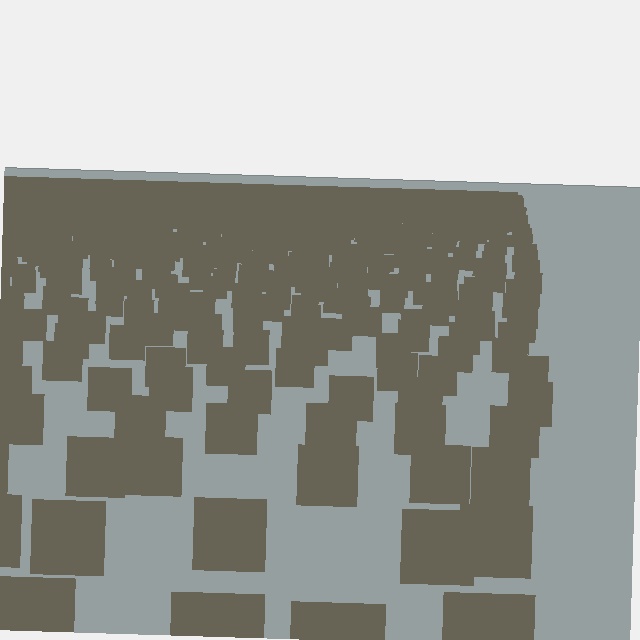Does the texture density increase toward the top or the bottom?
Density increases toward the top.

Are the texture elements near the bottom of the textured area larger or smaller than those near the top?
Larger. Near the bottom, elements are closer to the viewer and appear at a bigger on-screen size.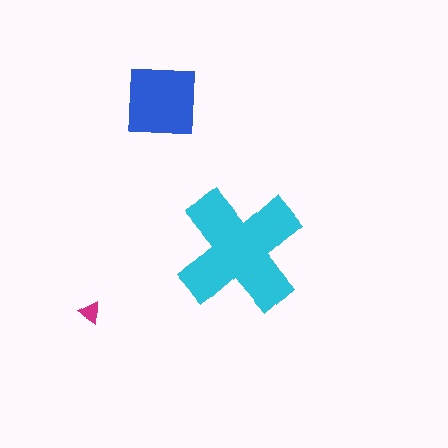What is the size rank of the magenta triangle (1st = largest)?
3rd.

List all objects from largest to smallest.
The cyan cross, the blue square, the magenta triangle.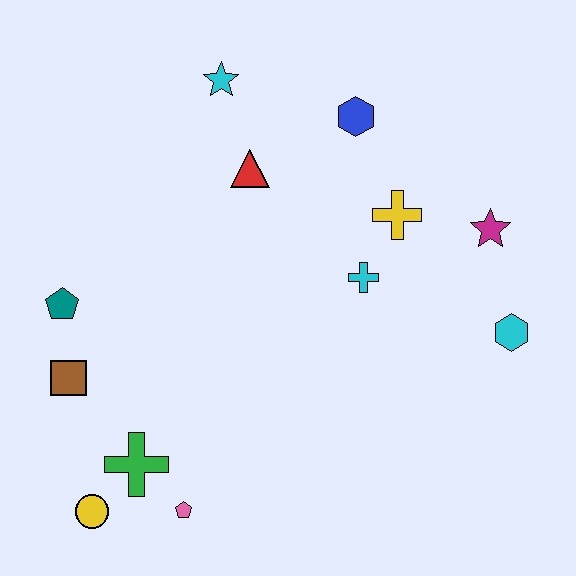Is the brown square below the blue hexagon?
Yes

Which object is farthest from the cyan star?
The yellow circle is farthest from the cyan star.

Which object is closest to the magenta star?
The yellow cross is closest to the magenta star.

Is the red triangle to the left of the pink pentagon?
No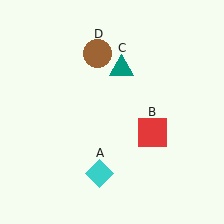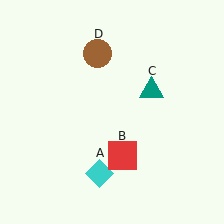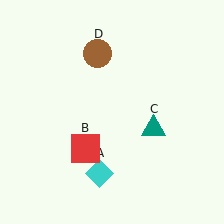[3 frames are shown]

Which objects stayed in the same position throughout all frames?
Cyan diamond (object A) and brown circle (object D) remained stationary.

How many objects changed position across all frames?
2 objects changed position: red square (object B), teal triangle (object C).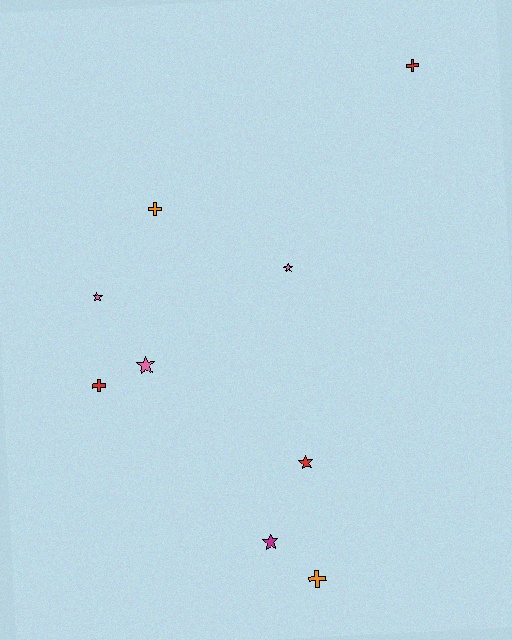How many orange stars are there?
There are no orange stars.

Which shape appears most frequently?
Star, with 5 objects.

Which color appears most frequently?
Red, with 3 objects.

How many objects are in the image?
There are 9 objects.